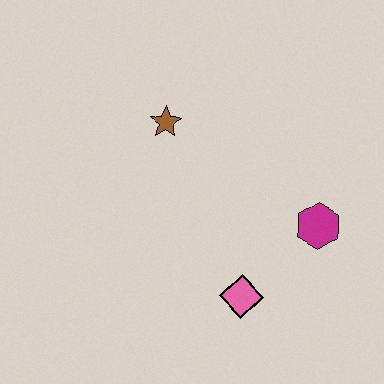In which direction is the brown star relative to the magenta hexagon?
The brown star is to the left of the magenta hexagon.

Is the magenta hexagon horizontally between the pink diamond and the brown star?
No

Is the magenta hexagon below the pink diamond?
No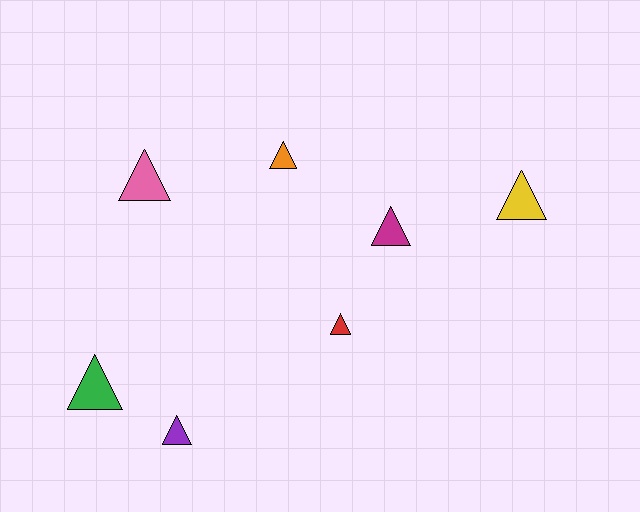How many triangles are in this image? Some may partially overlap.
There are 7 triangles.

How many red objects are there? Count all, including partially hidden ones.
There is 1 red object.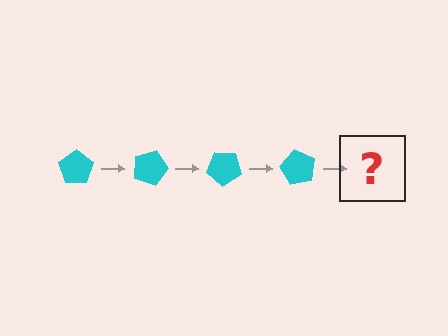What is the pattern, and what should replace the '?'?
The pattern is that the pentagon rotates 20 degrees each step. The '?' should be a cyan pentagon rotated 80 degrees.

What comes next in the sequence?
The next element should be a cyan pentagon rotated 80 degrees.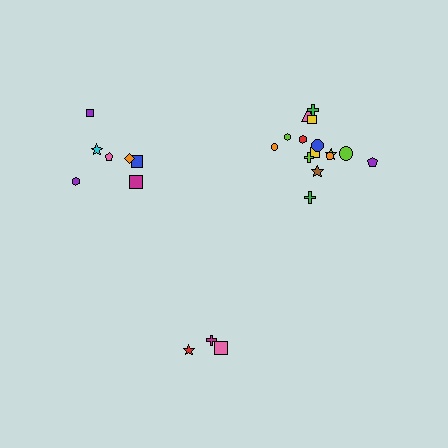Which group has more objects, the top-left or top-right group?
The top-right group.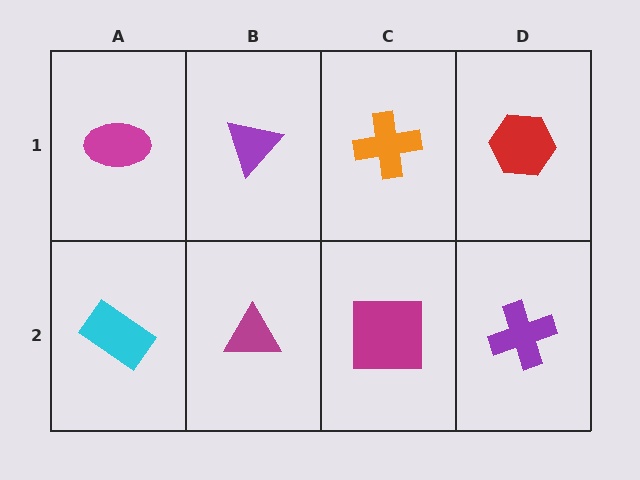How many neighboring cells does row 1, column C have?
3.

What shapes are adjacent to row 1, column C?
A magenta square (row 2, column C), a purple triangle (row 1, column B), a red hexagon (row 1, column D).